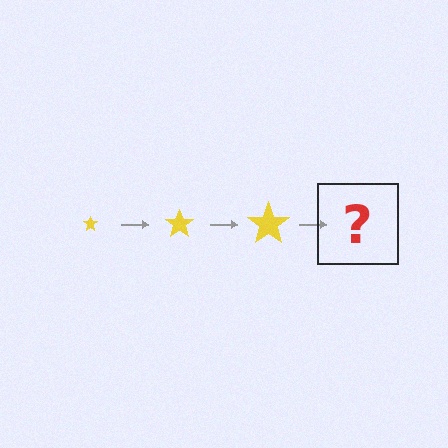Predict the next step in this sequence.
The next step is a yellow star, larger than the previous one.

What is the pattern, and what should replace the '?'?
The pattern is that the star gets progressively larger each step. The '?' should be a yellow star, larger than the previous one.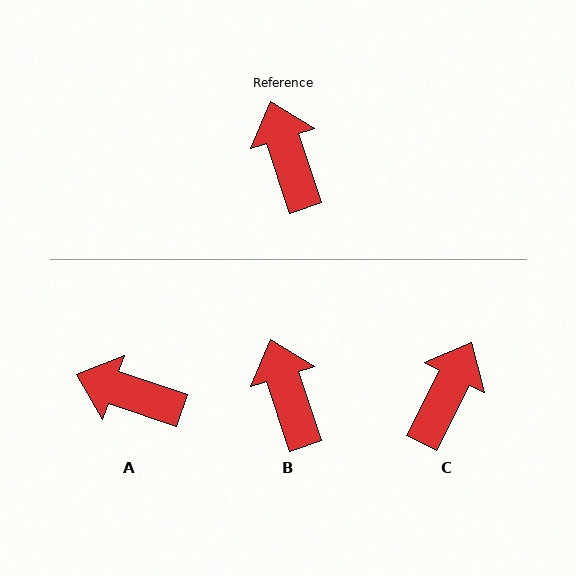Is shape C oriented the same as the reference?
No, it is off by about 45 degrees.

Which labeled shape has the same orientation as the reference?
B.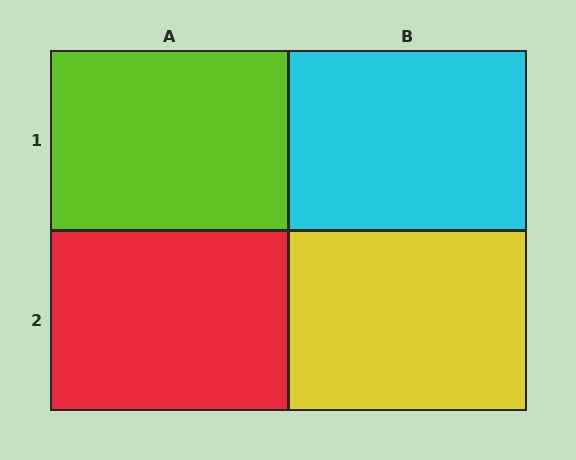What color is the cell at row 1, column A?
Lime.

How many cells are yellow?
1 cell is yellow.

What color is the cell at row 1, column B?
Cyan.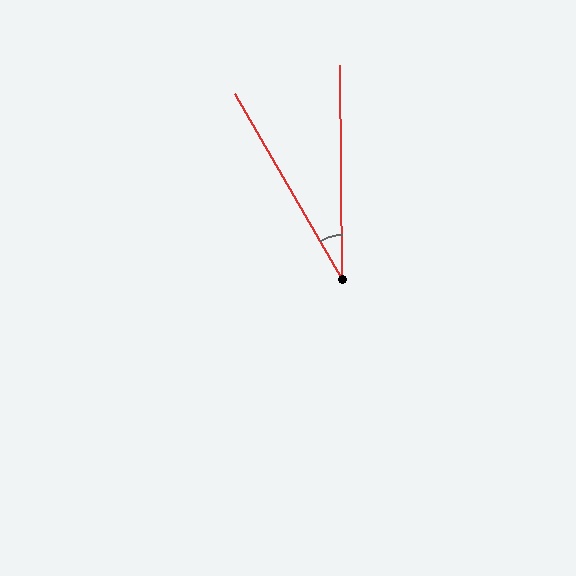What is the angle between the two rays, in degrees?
Approximately 30 degrees.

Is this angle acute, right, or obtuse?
It is acute.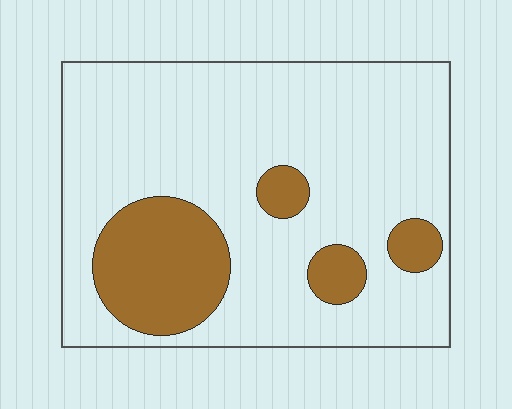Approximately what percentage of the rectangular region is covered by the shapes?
Approximately 20%.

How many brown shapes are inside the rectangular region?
4.